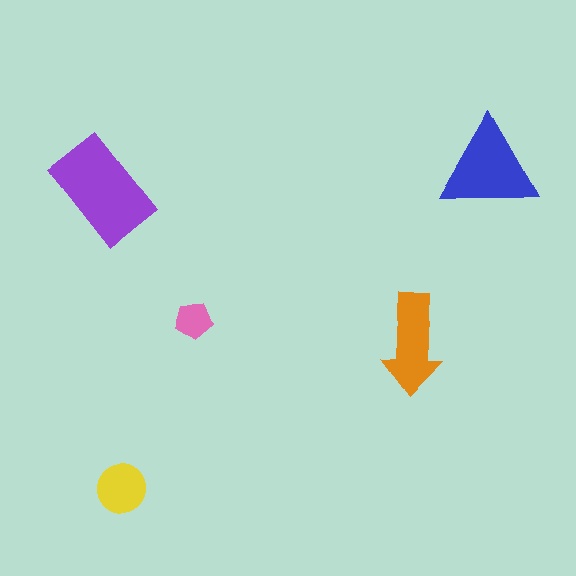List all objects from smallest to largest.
The pink pentagon, the yellow circle, the orange arrow, the blue triangle, the purple rectangle.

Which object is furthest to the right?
The blue triangle is rightmost.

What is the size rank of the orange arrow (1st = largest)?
3rd.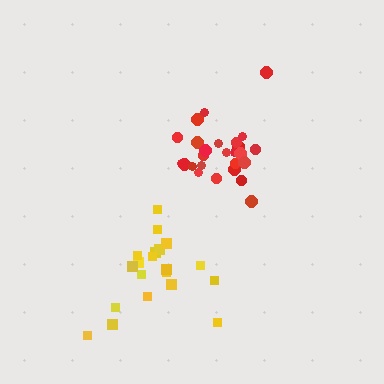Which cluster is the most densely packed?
Red.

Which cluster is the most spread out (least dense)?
Yellow.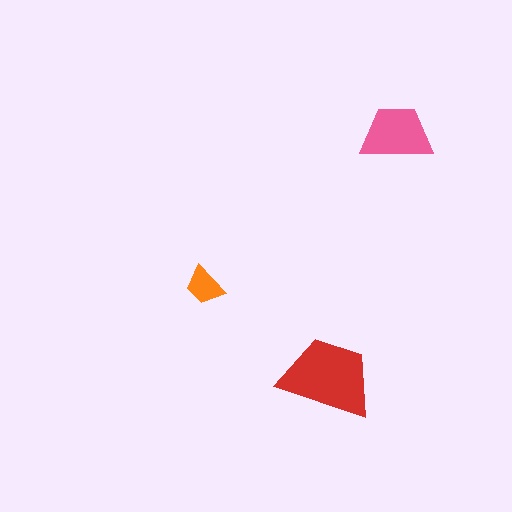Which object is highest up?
The pink trapezoid is topmost.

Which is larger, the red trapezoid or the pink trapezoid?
The red one.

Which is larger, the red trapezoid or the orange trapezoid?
The red one.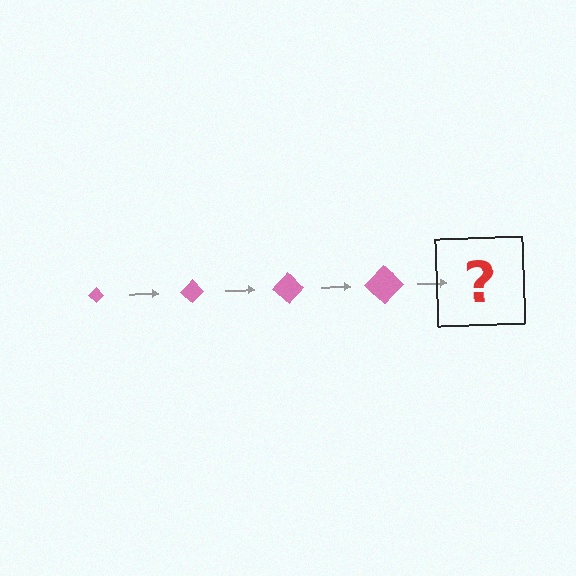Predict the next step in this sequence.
The next step is a pink diamond, larger than the previous one.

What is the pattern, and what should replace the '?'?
The pattern is that the diamond gets progressively larger each step. The '?' should be a pink diamond, larger than the previous one.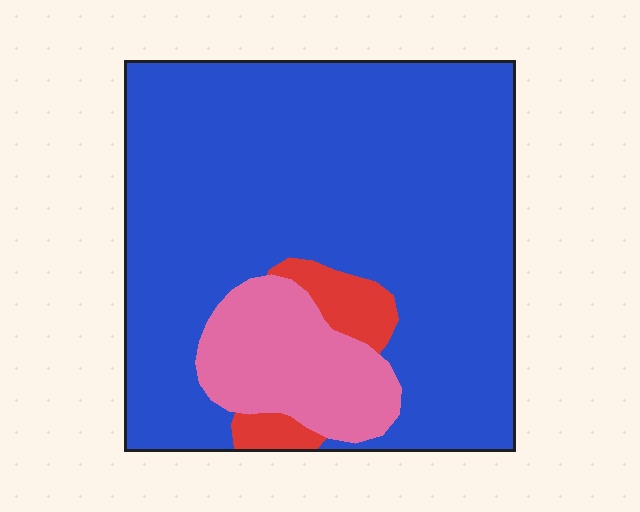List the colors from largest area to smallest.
From largest to smallest: blue, pink, red.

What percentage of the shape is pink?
Pink takes up less than a quarter of the shape.